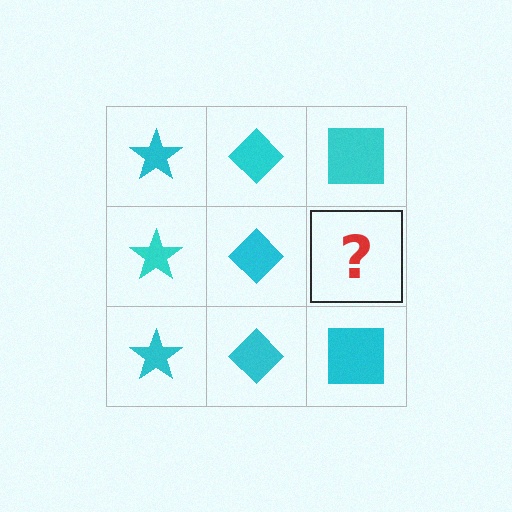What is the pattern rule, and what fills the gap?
The rule is that each column has a consistent shape. The gap should be filled with a cyan square.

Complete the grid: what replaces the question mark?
The question mark should be replaced with a cyan square.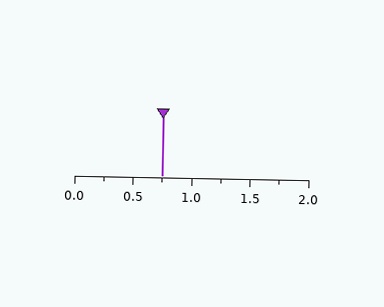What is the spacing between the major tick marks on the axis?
The major ticks are spaced 0.5 apart.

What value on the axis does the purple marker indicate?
The marker indicates approximately 0.75.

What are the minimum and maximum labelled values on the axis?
The axis runs from 0.0 to 2.0.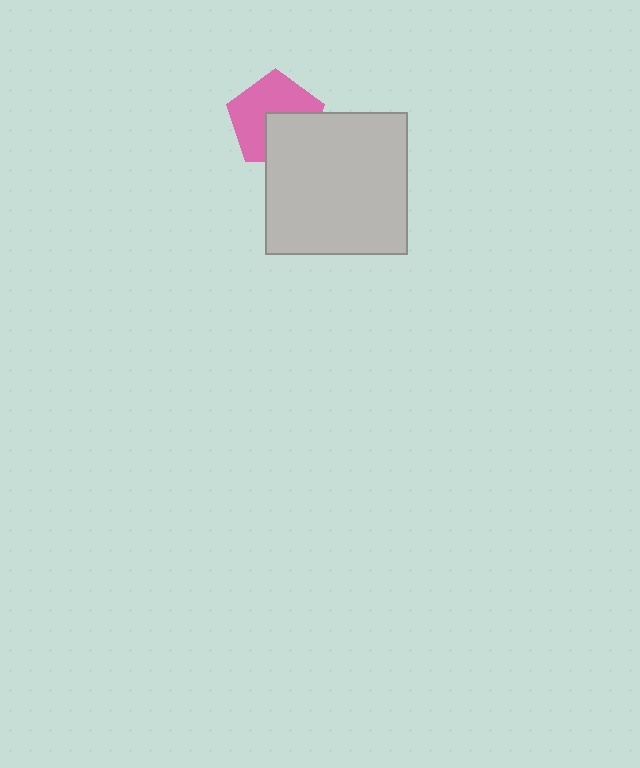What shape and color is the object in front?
The object in front is a light gray square.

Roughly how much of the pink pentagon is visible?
About half of it is visible (roughly 62%).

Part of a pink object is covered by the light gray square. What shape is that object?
It is a pentagon.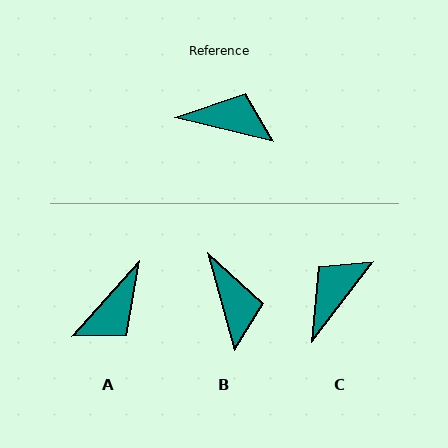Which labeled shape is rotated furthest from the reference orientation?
A, about 119 degrees away.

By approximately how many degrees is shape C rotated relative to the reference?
Approximately 65 degrees counter-clockwise.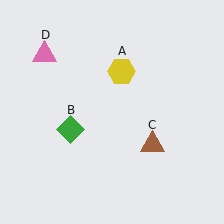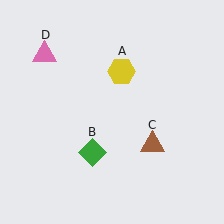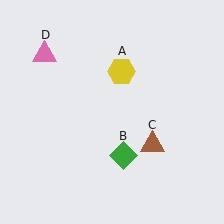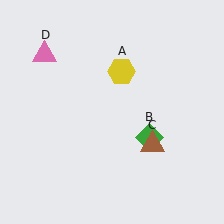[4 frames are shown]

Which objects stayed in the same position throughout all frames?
Yellow hexagon (object A) and brown triangle (object C) and pink triangle (object D) remained stationary.